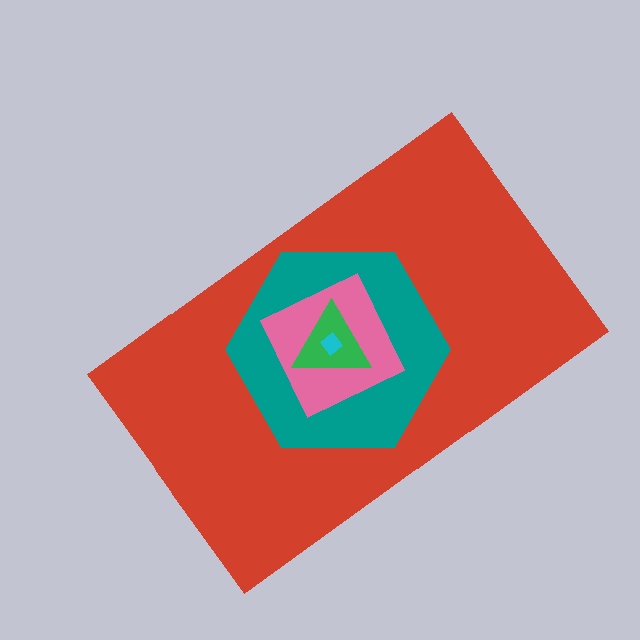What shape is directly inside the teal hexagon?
The pink square.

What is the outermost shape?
The red rectangle.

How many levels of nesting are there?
5.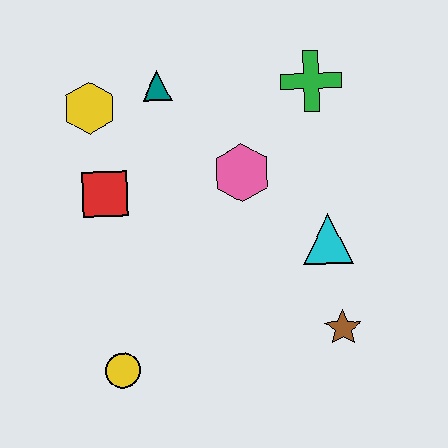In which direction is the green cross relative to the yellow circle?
The green cross is above the yellow circle.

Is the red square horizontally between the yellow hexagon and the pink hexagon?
Yes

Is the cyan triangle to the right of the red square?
Yes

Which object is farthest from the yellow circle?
The green cross is farthest from the yellow circle.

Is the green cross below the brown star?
No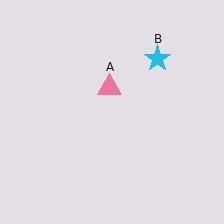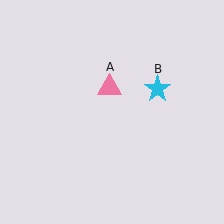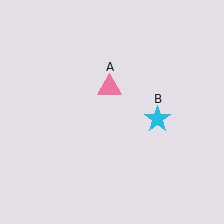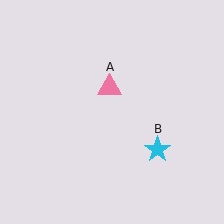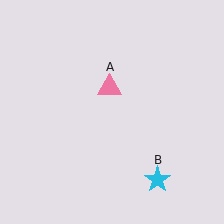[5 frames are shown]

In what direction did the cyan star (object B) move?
The cyan star (object B) moved down.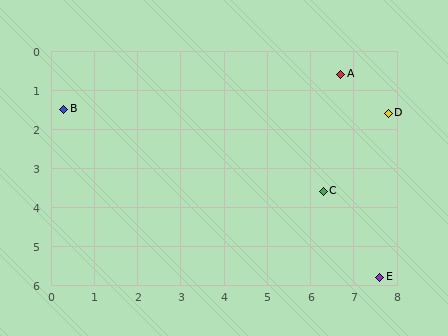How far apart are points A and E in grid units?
Points A and E are about 5.3 grid units apart.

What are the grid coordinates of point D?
Point D is at approximately (7.8, 1.6).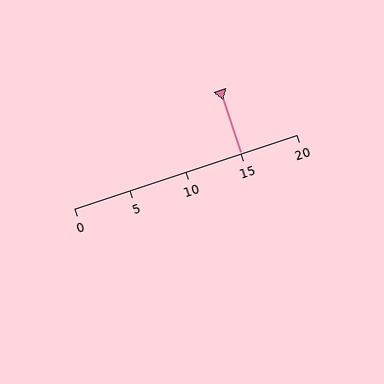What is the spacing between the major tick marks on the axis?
The major ticks are spaced 5 apart.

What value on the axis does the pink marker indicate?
The marker indicates approximately 15.